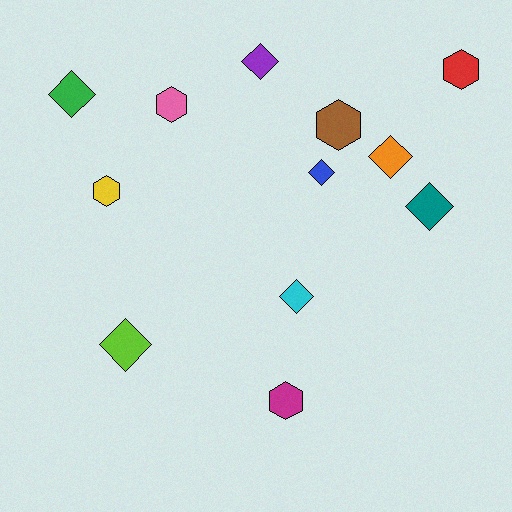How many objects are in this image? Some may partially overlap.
There are 12 objects.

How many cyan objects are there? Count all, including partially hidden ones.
There is 1 cyan object.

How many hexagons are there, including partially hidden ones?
There are 5 hexagons.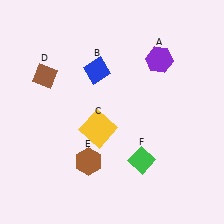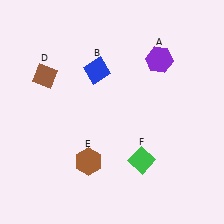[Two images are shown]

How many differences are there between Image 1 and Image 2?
There is 1 difference between the two images.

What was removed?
The yellow square (C) was removed in Image 2.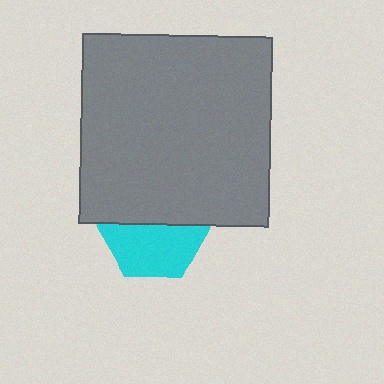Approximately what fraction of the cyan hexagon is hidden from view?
Roughly 47% of the cyan hexagon is hidden behind the gray square.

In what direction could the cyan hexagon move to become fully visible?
The cyan hexagon could move down. That would shift it out from behind the gray square entirely.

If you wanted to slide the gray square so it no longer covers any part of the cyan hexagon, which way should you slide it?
Slide it up — that is the most direct way to separate the two shapes.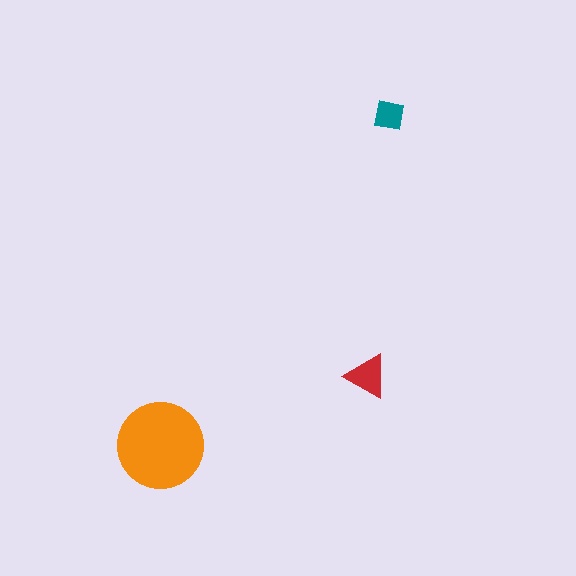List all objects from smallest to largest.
The teal square, the red triangle, the orange circle.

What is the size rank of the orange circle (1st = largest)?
1st.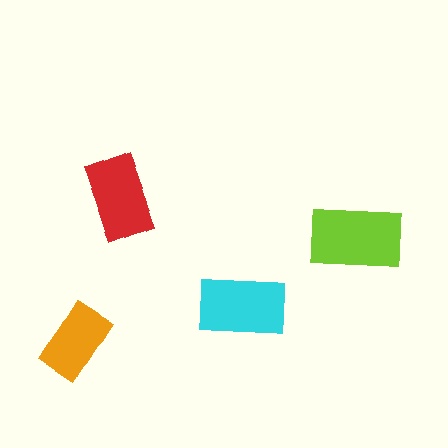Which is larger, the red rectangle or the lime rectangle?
The lime one.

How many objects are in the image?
There are 4 objects in the image.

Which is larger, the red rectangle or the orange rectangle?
The red one.